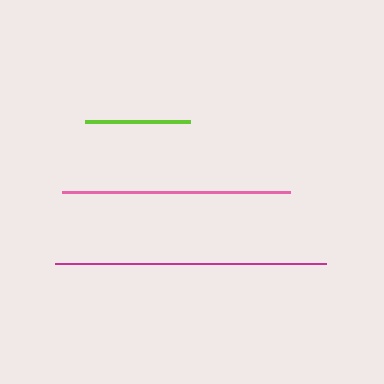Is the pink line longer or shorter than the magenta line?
The magenta line is longer than the pink line.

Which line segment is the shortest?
The lime line is the shortest at approximately 105 pixels.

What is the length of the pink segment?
The pink segment is approximately 227 pixels long.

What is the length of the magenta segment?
The magenta segment is approximately 271 pixels long.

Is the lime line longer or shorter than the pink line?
The pink line is longer than the lime line.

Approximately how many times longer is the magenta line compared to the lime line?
The magenta line is approximately 2.6 times the length of the lime line.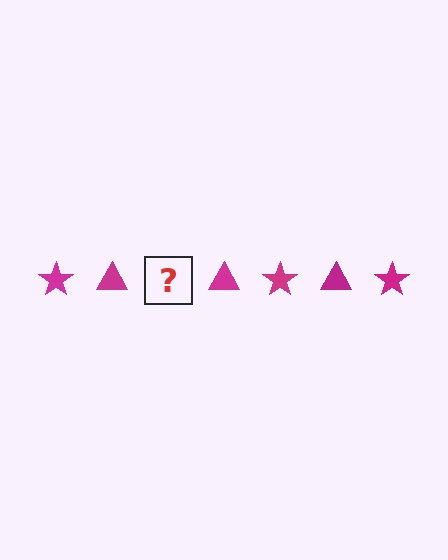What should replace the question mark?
The question mark should be replaced with a magenta star.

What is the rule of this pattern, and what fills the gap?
The rule is that the pattern cycles through star, triangle shapes in magenta. The gap should be filled with a magenta star.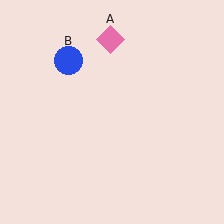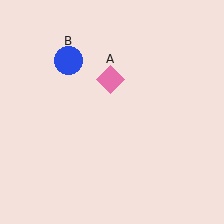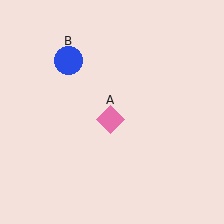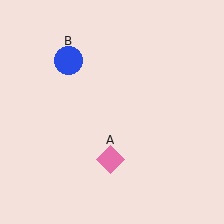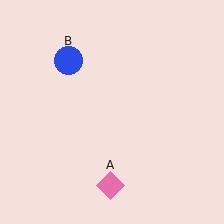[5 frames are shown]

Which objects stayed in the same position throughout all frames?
Blue circle (object B) remained stationary.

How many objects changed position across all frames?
1 object changed position: pink diamond (object A).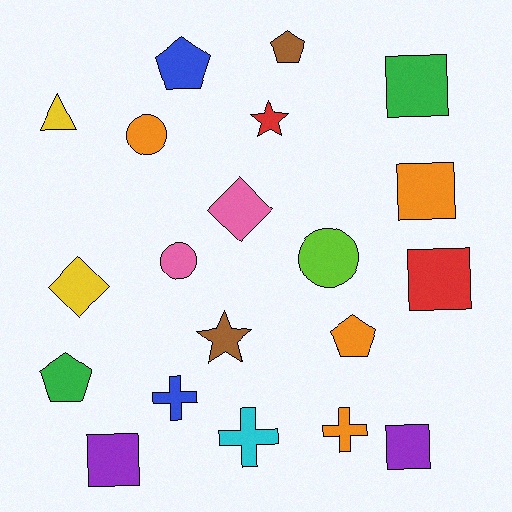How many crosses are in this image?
There are 3 crosses.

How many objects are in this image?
There are 20 objects.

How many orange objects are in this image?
There are 4 orange objects.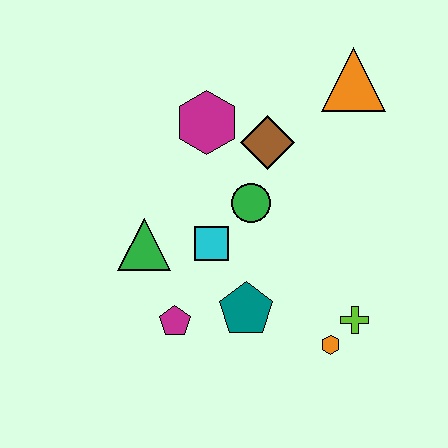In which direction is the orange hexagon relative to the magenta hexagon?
The orange hexagon is below the magenta hexagon.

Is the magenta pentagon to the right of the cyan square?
No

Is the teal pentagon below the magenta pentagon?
No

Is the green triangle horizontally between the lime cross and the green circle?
No